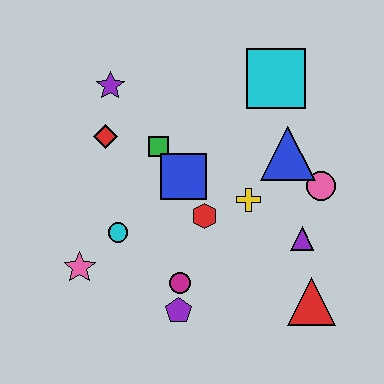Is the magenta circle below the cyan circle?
Yes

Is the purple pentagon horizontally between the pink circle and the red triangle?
No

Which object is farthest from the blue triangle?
The pink star is farthest from the blue triangle.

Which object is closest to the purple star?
The red diamond is closest to the purple star.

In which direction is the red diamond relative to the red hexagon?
The red diamond is to the left of the red hexagon.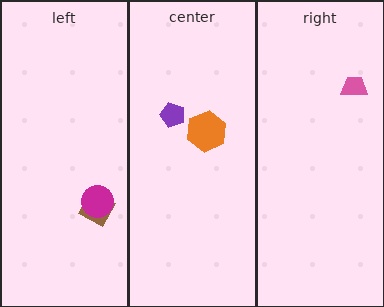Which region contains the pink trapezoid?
The right region.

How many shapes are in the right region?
1.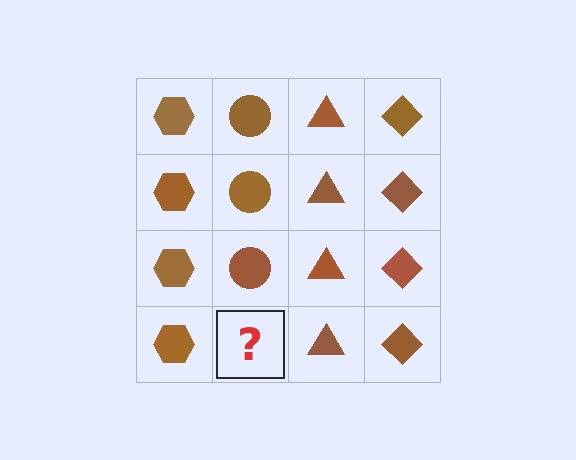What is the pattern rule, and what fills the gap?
The rule is that each column has a consistent shape. The gap should be filled with a brown circle.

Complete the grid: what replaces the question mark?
The question mark should be replaced with a brown circle.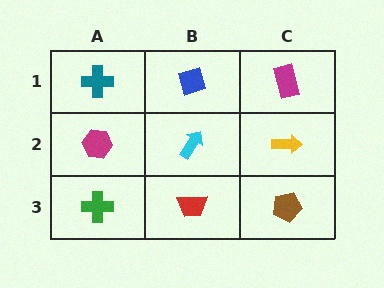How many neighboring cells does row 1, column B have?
3.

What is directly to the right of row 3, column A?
A red trapezoid.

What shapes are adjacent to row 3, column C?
A yellow arrow (row 2, column C), a red trapezoid (row 3, column B).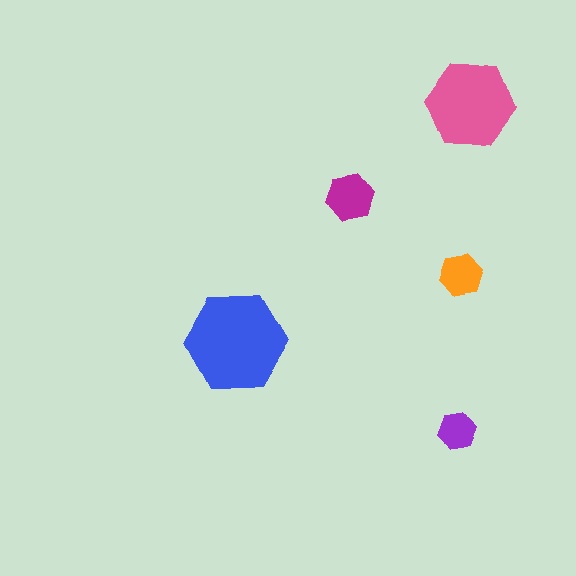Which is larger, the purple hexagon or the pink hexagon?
The pink one.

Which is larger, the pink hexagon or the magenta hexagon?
The pink one.